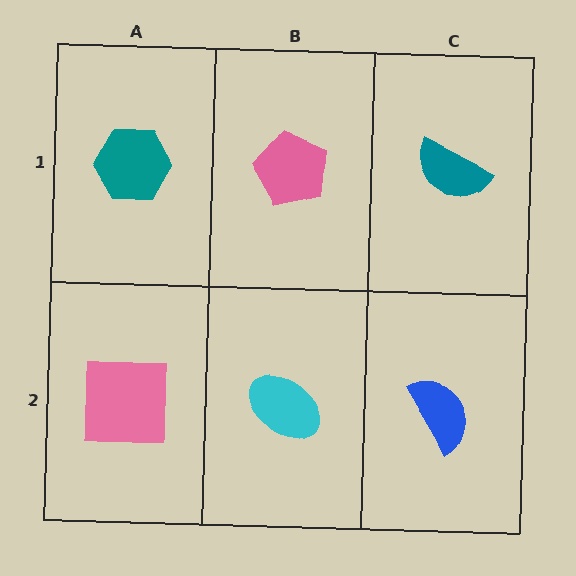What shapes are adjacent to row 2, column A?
A teal hexagon (row 1, column A), a cyan ellipse (row 2, column B).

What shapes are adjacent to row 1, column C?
A blue semicircle (row 2, column C), a pink pentagon (row 1, column B).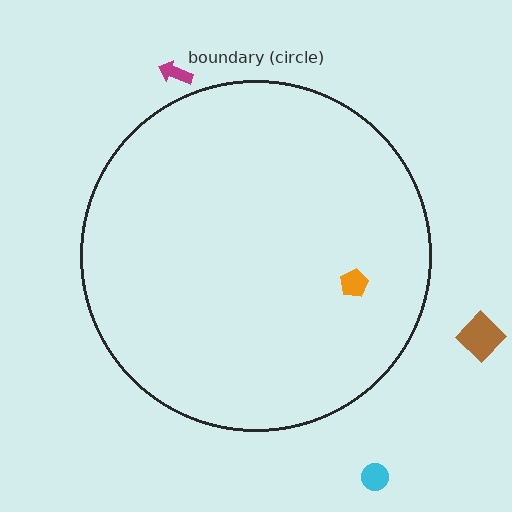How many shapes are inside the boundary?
1 inside, 3 outside.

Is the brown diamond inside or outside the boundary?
Outside.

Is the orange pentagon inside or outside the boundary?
Inside.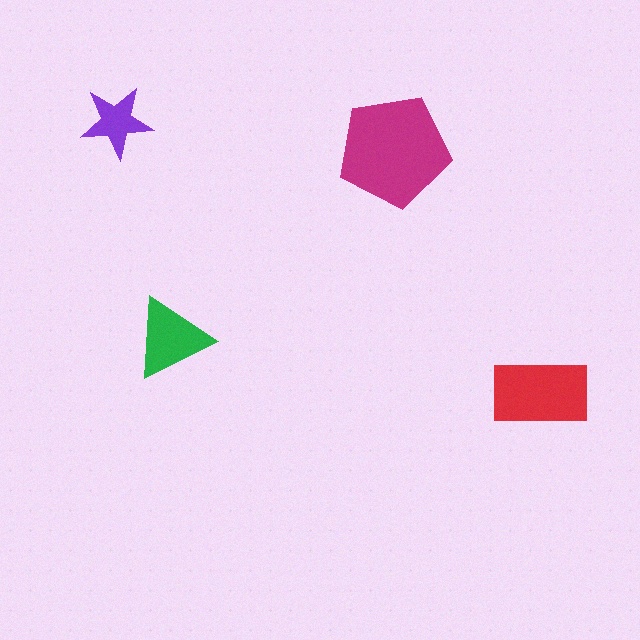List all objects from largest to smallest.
The magenta pentagon, the red rectangle, the green triangle, the purple star.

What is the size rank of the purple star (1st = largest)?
4th.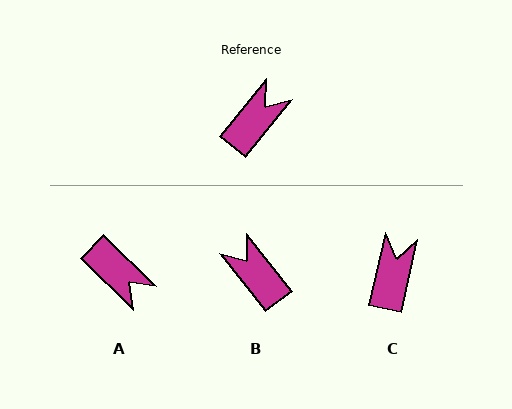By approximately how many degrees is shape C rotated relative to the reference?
Approximately 26 degrees counter-clockwise.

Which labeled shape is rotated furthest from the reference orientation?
A, about 95 degrees away.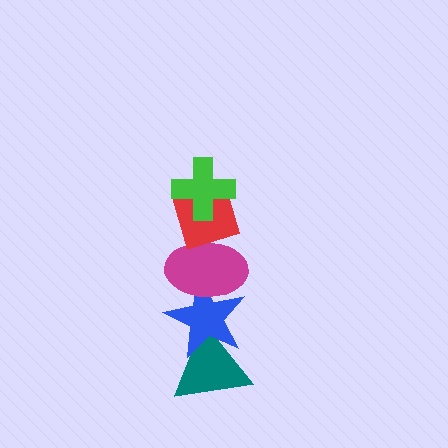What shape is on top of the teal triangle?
The blue star is on top of the teal triangle.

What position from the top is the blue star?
The blue star is 4th from the top.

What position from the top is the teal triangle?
The teal triangle is 5th from the top.